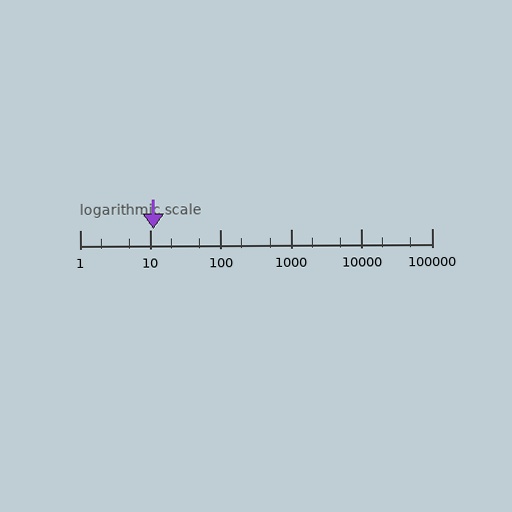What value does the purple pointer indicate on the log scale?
The pointer indicates approximately 11.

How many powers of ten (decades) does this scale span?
The scale spans 5 decades, from 1 to 100000.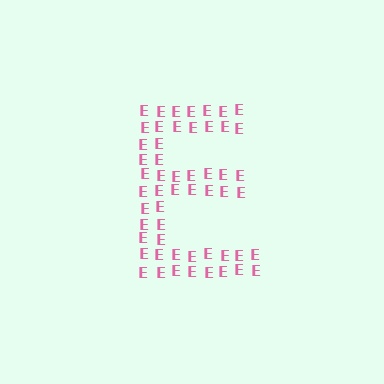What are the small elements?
The small elements are letter E's.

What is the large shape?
The large shape is the letter E.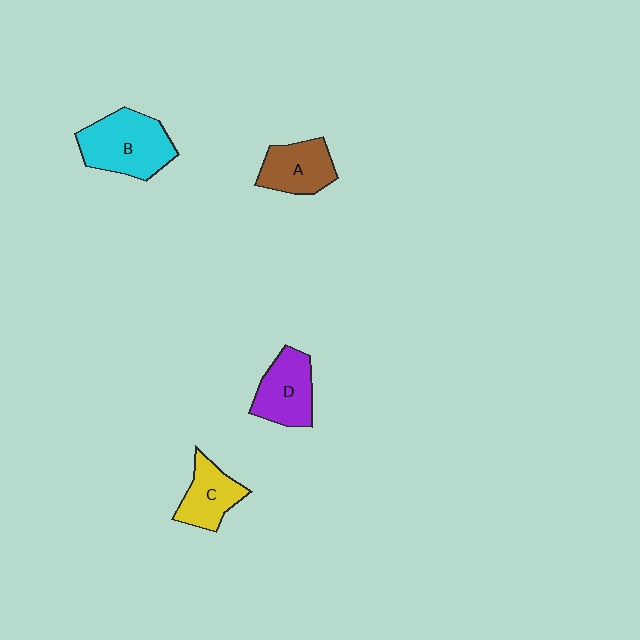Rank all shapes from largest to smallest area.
From largest to smallest: B (cyan), D (purple), A (brown), C (yellow).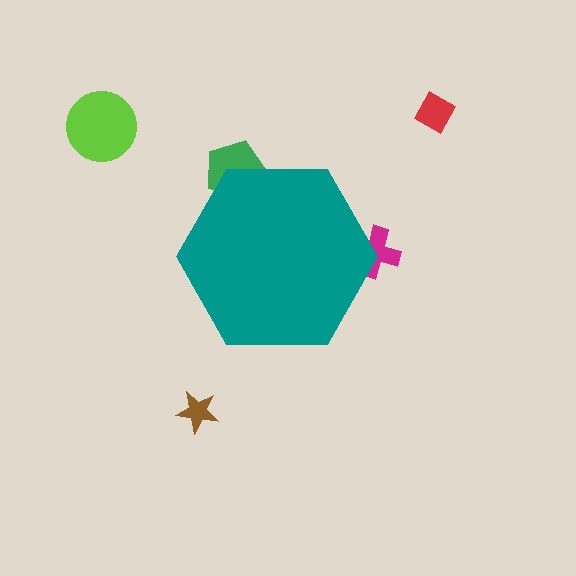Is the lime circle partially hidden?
No, the lime circle is fully visible.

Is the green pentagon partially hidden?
Yes, the green pentagon is partially hidden behind the teal hexagon.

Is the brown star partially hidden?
No, the brown star is fully visible.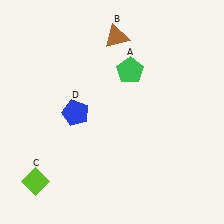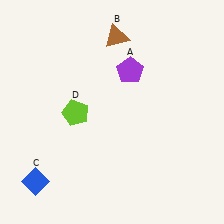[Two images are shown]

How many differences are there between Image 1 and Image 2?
There are 3 differences between the two images.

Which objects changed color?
A changed from green to purple. C changed from lime to blue. D changed from blue to lime.